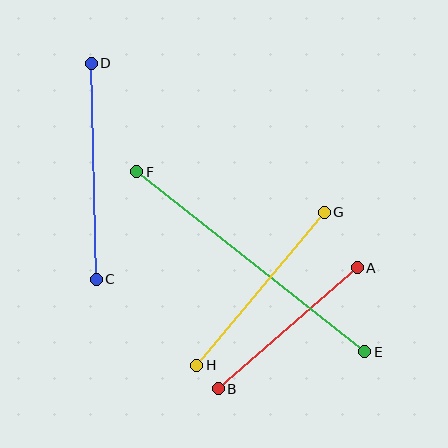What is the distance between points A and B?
The distance is approximately 184 pixels.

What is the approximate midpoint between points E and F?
The midpoint is at approximately (251, 262) pixels.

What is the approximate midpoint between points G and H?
The midpoint is at approximately (260, 289) pixels.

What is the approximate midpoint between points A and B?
The midpoint is at approximately (288, 328) pixels.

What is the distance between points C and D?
The distance is approximately 216 pixels.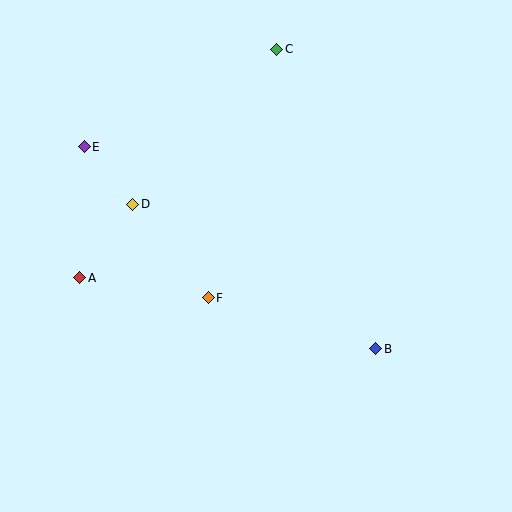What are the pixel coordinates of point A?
Point A is at (80, 278).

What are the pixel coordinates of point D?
Point D is at (133, 204).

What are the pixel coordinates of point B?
Point B is at (376, 349).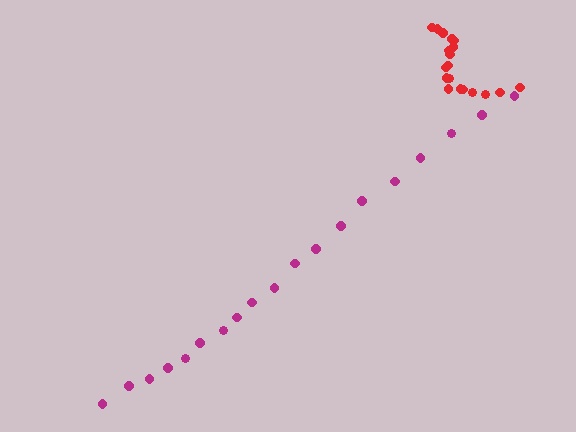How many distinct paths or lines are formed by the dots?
There are 2 distinct paths.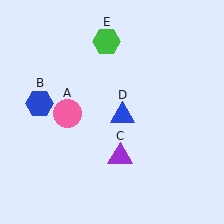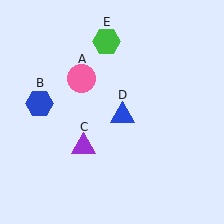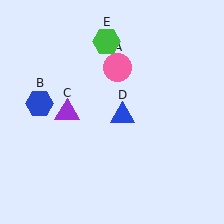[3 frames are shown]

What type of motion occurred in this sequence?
The pink circle (object A), purple triangle (object C) rotated clockwise around the center of the scene.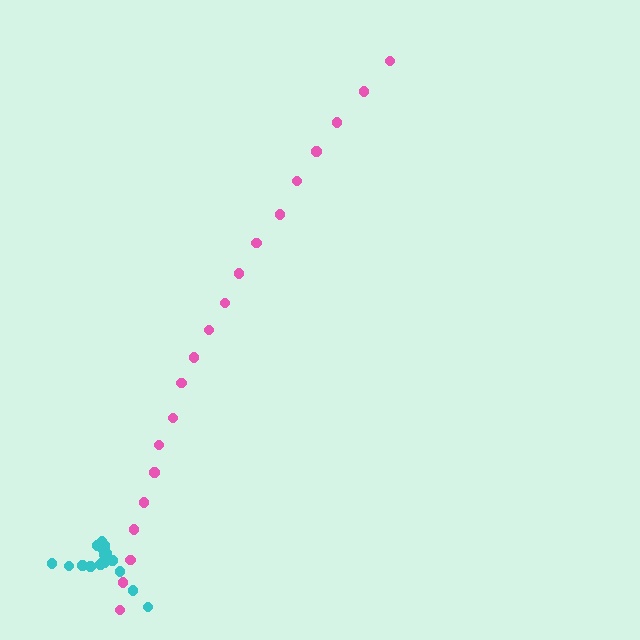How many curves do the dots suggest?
There are 2 distinct paths.